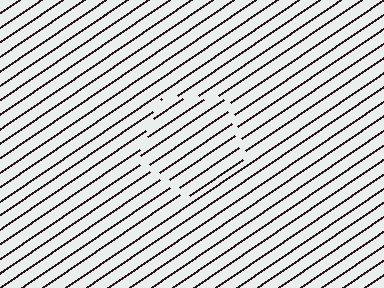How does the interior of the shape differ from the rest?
The interior of the shape contains the same grating, shifted by half a period — the contour is defined by the phase discontinuity where line-ends from the inner and outer gratings abut.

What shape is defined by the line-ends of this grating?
An illusory pentagon. The interior of the shape contains the same grating, shifted by half a period — the contour is defined by the phase discontinuity where line-ends from the inner and outer gratings abut.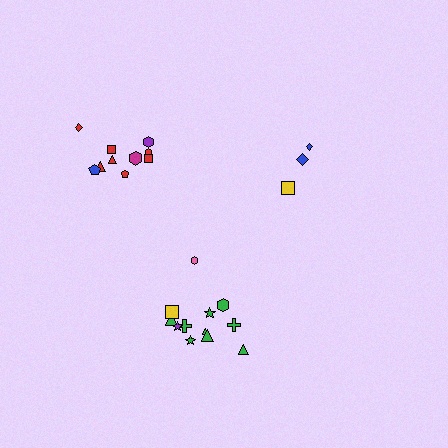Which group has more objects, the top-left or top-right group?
The top-left group.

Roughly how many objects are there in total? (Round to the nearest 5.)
Roughly 25 objects in total.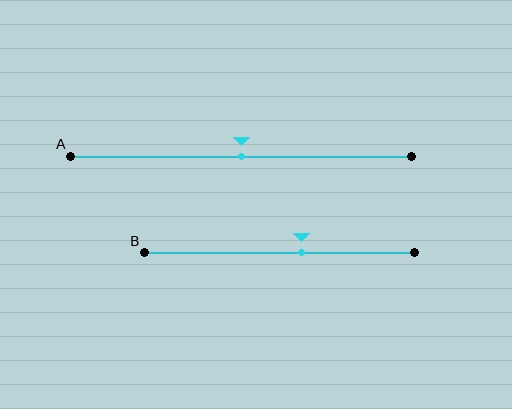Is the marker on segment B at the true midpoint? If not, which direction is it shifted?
No, the marker on segment B is shifted to the right by about 8% of the segment length.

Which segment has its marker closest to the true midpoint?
Segment A has its marker closest to the true midpoint.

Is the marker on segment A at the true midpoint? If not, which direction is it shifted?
Yes, the marker on segment A is at the true midpoint.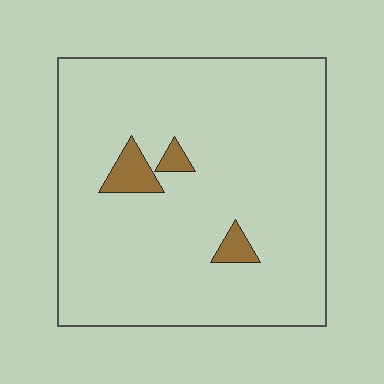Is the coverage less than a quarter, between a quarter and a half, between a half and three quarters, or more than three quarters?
Less than a quarter.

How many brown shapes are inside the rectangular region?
3.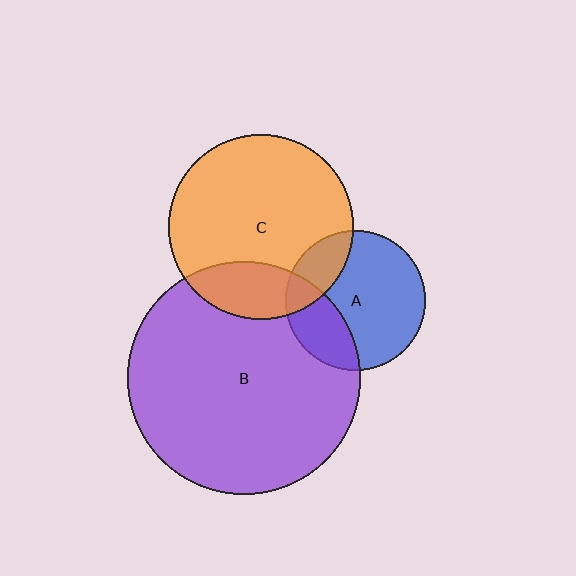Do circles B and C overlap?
Yes.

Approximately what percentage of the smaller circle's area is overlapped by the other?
Approximately 20%.